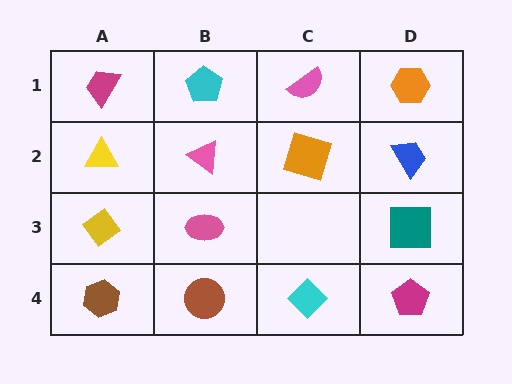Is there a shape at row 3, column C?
No, that cell is empty.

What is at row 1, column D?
An orange hexagon.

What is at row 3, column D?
A teal square.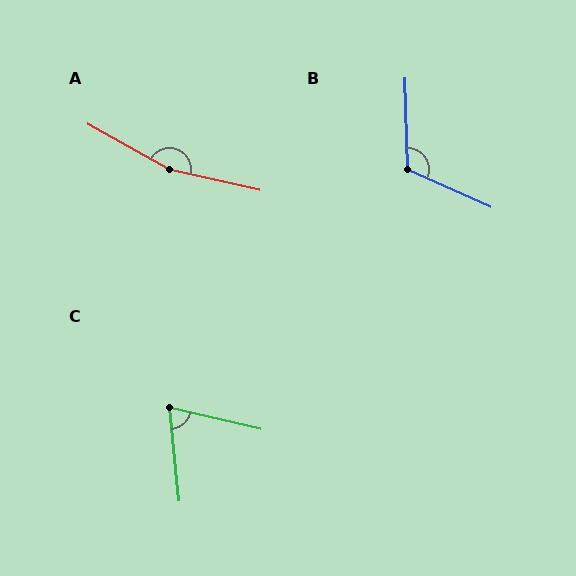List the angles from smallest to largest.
C (71°), B (116°), A (163°).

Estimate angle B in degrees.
Approximately 116 degrees.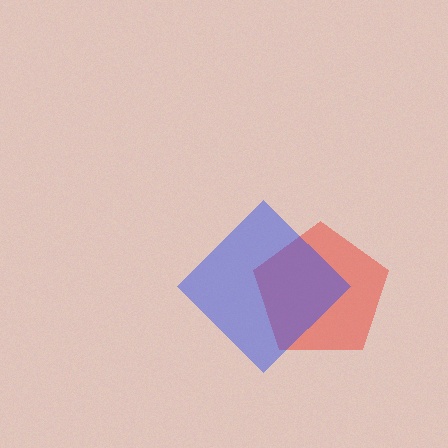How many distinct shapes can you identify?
There are 2 distinct shapes: a red pentagon, a blue diamond.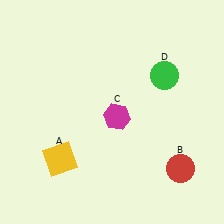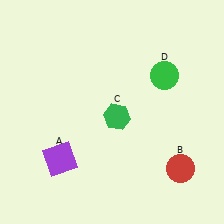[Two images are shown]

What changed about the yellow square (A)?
In Image 1, A is yellow. In Image 2, it changed to purple.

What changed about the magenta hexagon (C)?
In Image 1, C is magenta. In Image 2, it changed to green.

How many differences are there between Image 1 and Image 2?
There are 2 differences between the two images.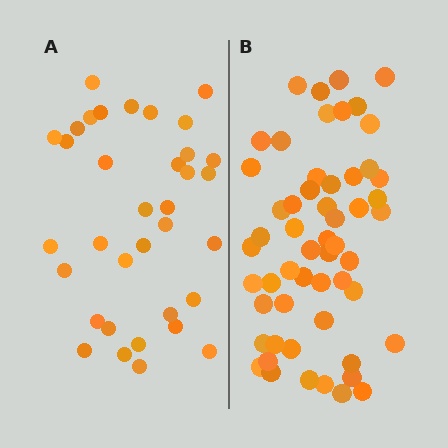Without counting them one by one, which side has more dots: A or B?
Region B (the right region) has more dots.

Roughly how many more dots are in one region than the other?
Region B has approximately 20 more dots than region A.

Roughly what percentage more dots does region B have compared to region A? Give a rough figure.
About 55% more.